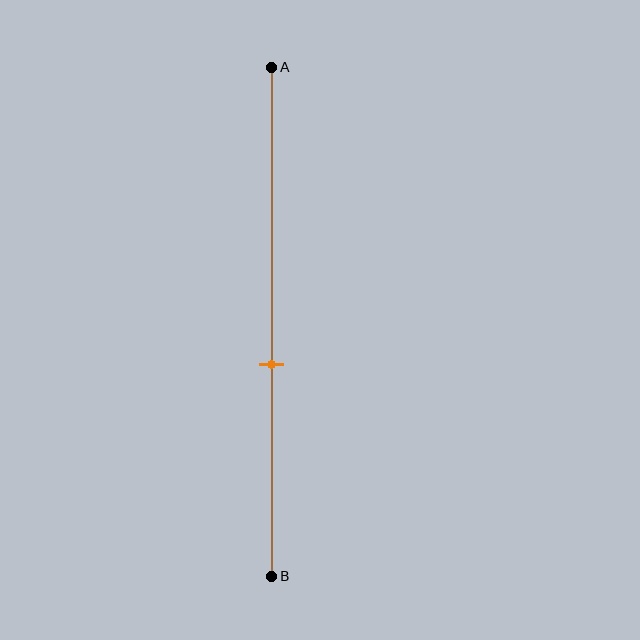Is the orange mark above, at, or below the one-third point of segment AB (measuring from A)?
The orange mark is below the one-third point of segment AB.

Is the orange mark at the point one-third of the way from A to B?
No, the mark is at about 60% from A, not at the 33% one-third point.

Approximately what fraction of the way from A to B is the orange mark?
The orange mark is approximately 60% of the way from A to B.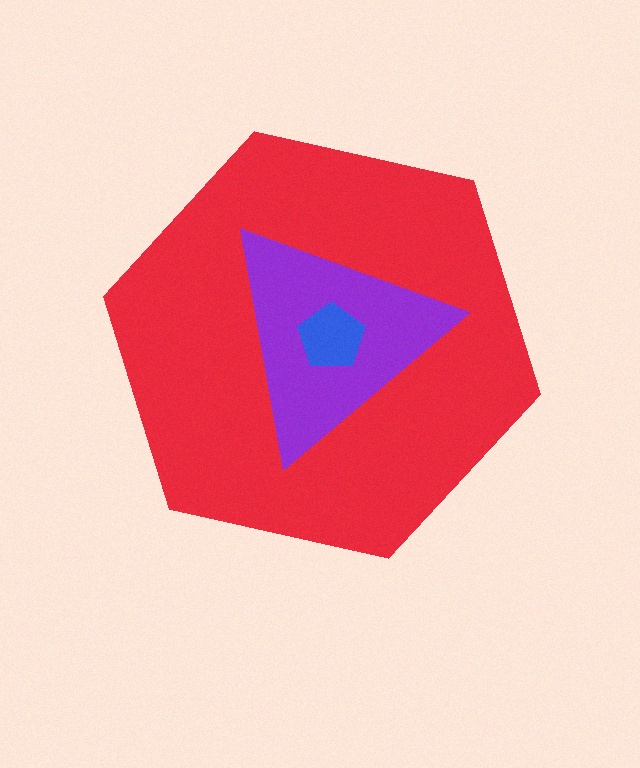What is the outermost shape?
The red hexagon.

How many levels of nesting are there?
3.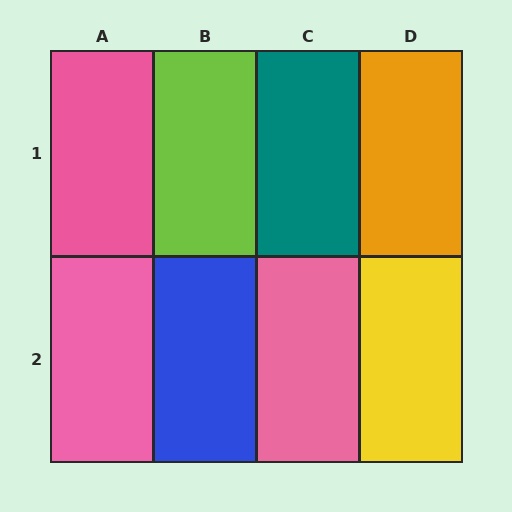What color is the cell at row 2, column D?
Yellow.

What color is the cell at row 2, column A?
Pink.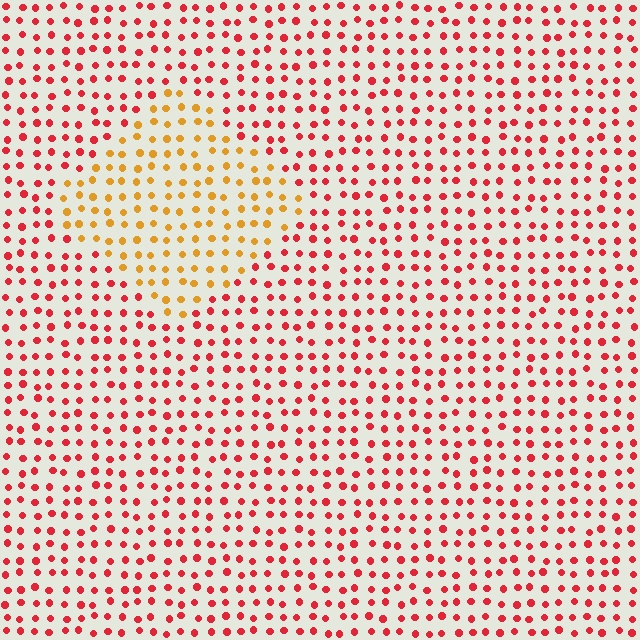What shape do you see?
I see a diamond.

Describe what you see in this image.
The image is filled with small red elements in a uniform arrangement. A diamond-shaped region is visible where the elements are tinted to a slightly different hue, forming a subtle color boundary.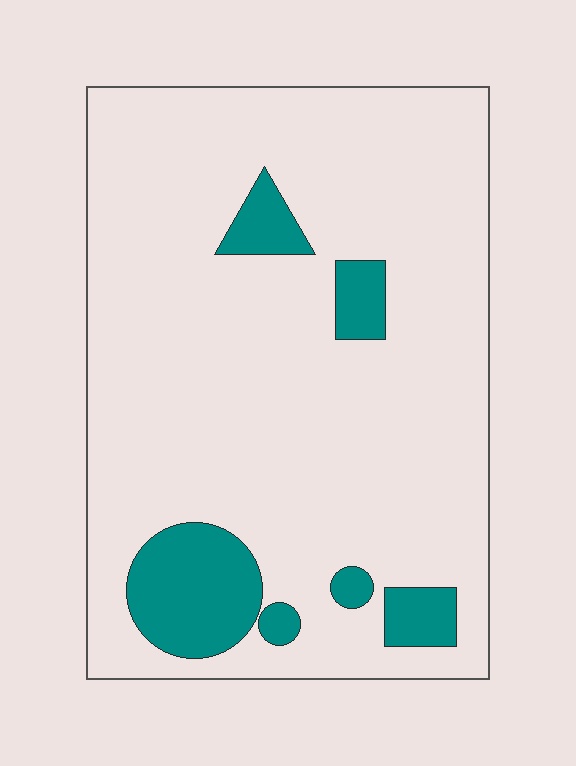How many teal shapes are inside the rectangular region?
6.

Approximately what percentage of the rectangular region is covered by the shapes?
Approximately 15%.